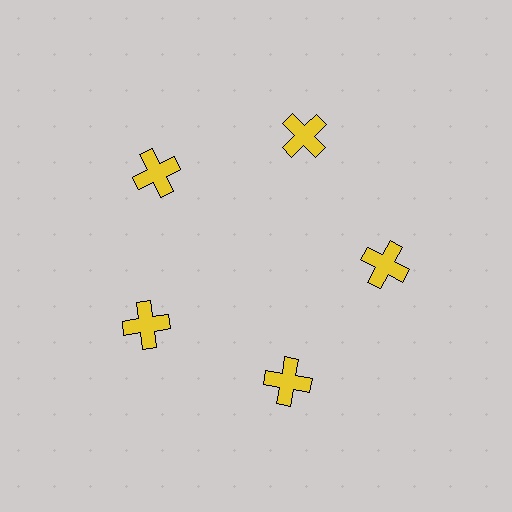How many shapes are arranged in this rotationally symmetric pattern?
There are 5 shapes, arranged in 5 groups of 1.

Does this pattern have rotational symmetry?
Yes, this pattern has 5-fold rotational symmetry. It looks the same after rotating 72 degrees around the center.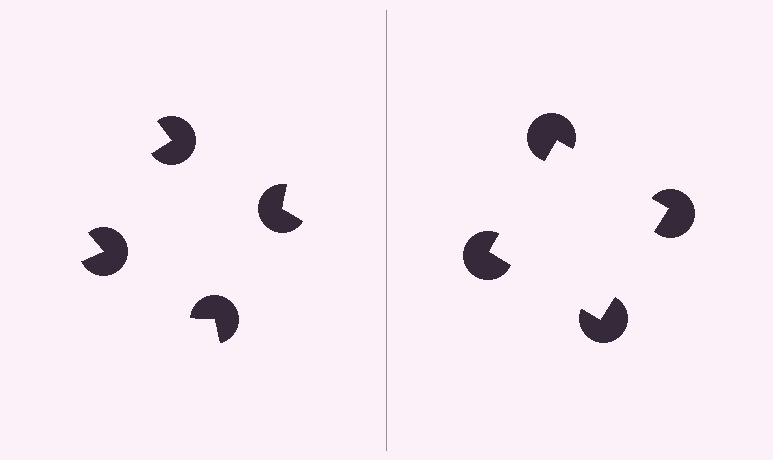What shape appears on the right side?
An illusory square.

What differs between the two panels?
The pac-man discs are positioned identically on both sides; only the wedge orientations differ. On the right they align to a square; on the left they are misaligned.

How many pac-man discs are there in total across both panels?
8 — 4 on each side.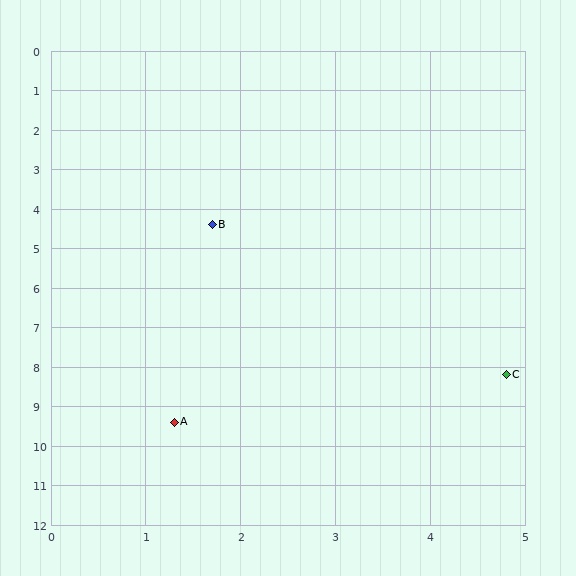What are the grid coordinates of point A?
Point A is at approximately (1.3, 9.4).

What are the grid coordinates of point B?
Point B is at approximately (1.7, 4.4).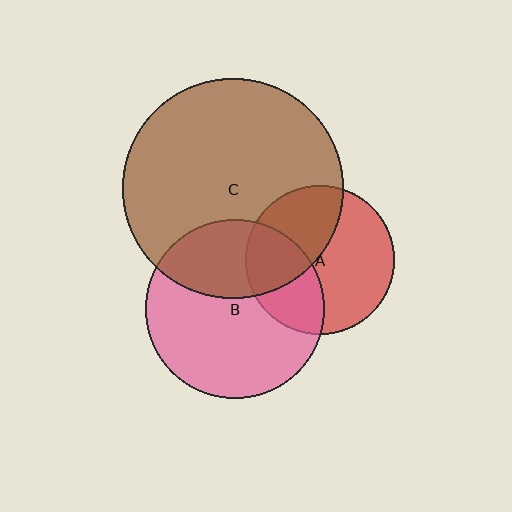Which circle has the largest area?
Circle C (brown).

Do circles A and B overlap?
Yes.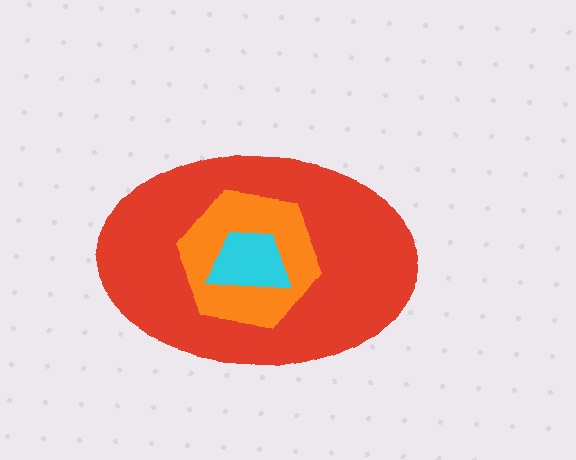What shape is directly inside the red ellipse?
The orange hexagon.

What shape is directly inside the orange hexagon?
The cyan trapezoid.